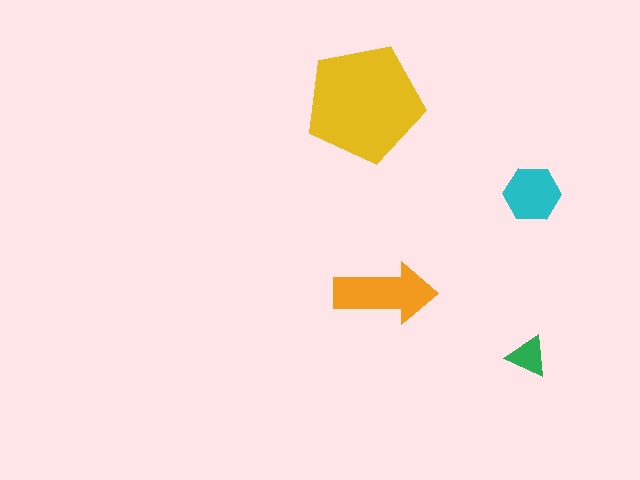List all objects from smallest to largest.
The green triangle, the cyan hexagon, the orange arrow, the yellow pentagon.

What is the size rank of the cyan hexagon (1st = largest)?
3rd.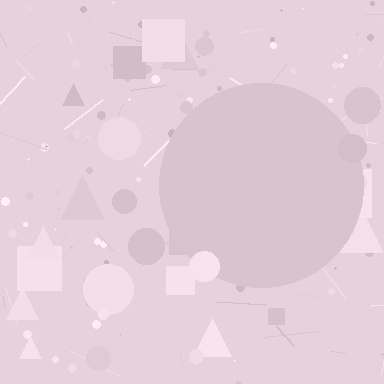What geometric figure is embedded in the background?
A circle is embedded in the background.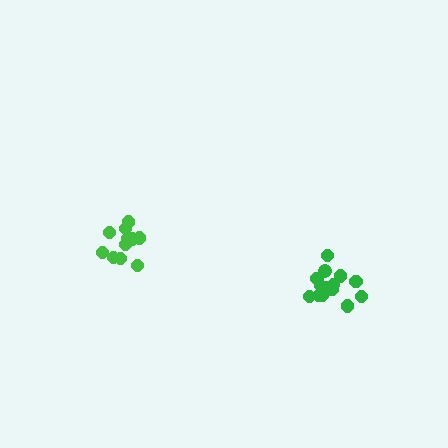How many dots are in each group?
Group 1: 16 dots, Group 2: 11 dots (27 total).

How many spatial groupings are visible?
There are 2 spatial groupings.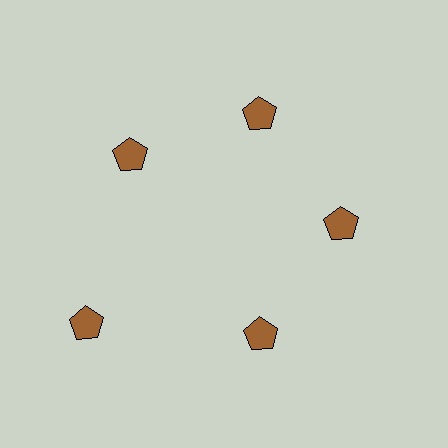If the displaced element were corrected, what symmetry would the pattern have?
It would have 5-fold rotational symmetry — the pattern would map onto itself every 72 degrees.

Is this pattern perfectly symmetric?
No. The 5 brown pentagons are arranged in a ring, but one element near the 8 o'clock position is pushed outward from the center, breaking the 5-fold rotational symmetry.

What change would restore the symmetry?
The symmetry would be restored by moving it inward, back onto the ring so that all 5 pentagons sit at equal angles and equal distance from the center.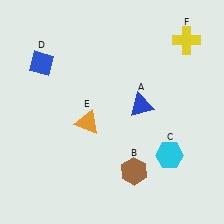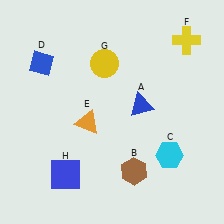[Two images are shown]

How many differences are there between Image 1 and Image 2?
There are 2 differences between the two images.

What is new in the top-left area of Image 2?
A yellow circle (G) was added in the top-left area of Image 2.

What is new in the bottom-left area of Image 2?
A blue square (H) was added in the bottom-left area of Image 2.